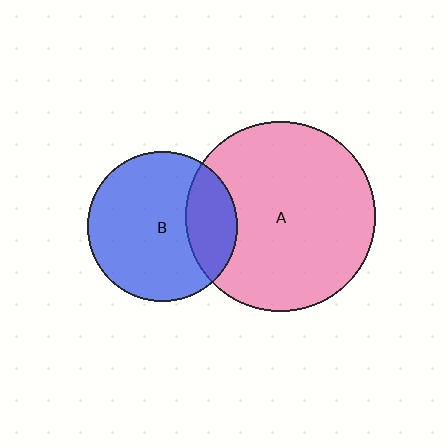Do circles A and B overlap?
Yes.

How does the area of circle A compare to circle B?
Approximately 1.6 times.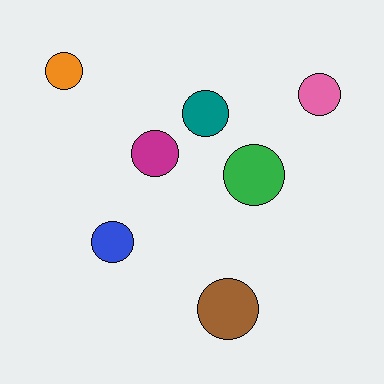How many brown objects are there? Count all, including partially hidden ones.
There is 1 brown object.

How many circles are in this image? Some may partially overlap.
There are 7 circles.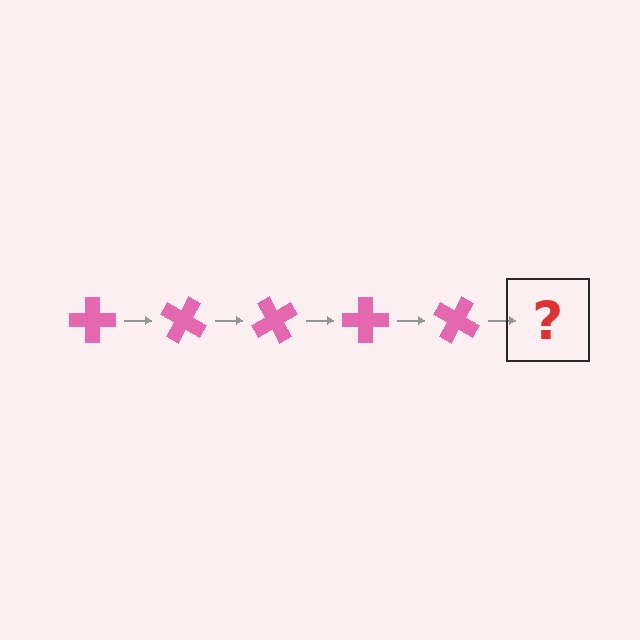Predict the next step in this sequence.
The next step is a pink cross rotated 150 degrees.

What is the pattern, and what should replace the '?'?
The pattern is that the cross rotates 30 degrees each step. The '?' should be a pink cross rotated 150 degrees.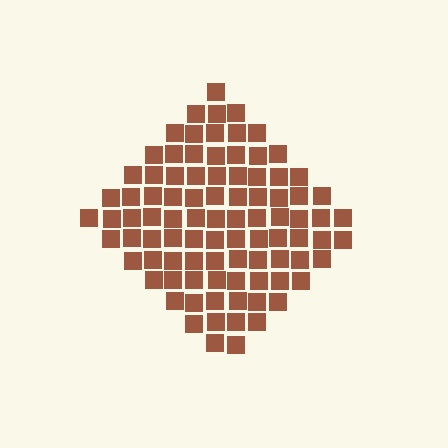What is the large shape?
The large shape is a diamond.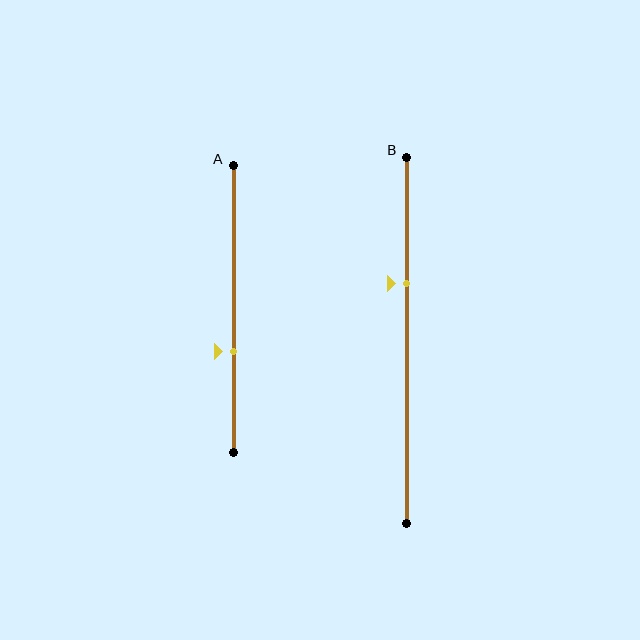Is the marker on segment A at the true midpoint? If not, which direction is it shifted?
No, the marker on segment A is shifted downward by about 15% of the segment length.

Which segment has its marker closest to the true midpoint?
Segment A has its marker closest to the true midpoint.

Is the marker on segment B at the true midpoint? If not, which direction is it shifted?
No, the marker on segment B is shifted upward by about 15% of the segment length.